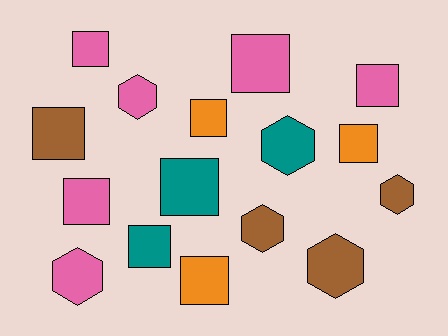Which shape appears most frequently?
Square, with 10 objects.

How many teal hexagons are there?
There is 1 teal hexagon.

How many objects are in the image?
There are 16 objects.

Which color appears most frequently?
Pink, with 6 objects.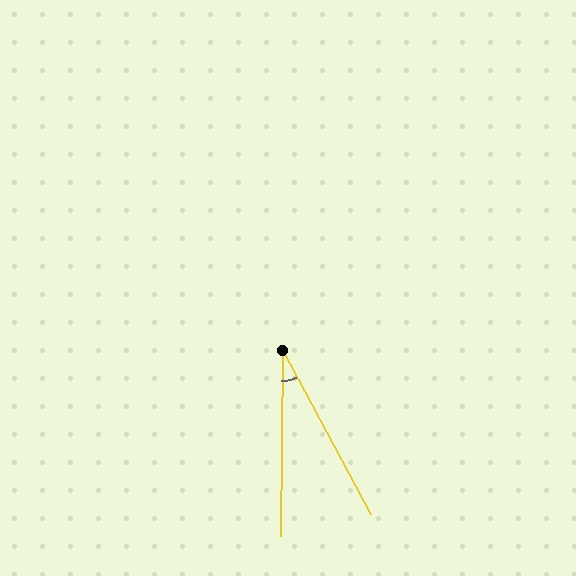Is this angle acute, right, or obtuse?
It is acute.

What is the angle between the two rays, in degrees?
Approximately 29 degrees.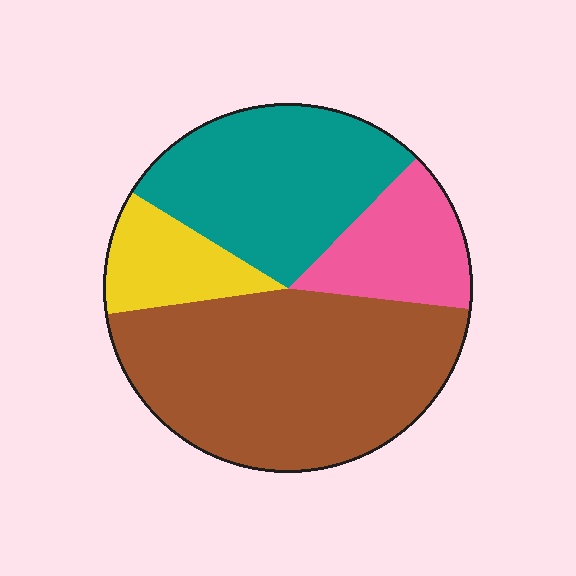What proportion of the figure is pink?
Pink takes up about one eighth (1/8) of the figure.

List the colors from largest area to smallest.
From largest to smallest: brown, teal, pink, yellow.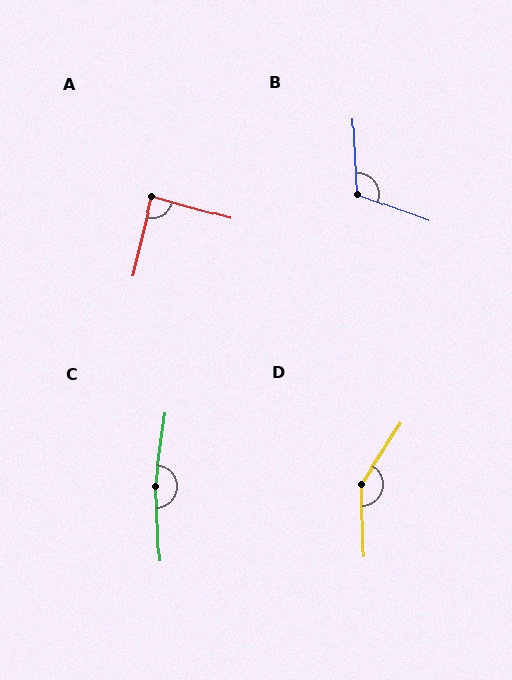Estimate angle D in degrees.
Approximately 145 degrees.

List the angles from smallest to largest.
A (88°), B (113°), D (145°), C (169°).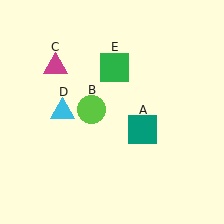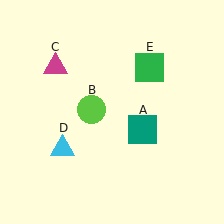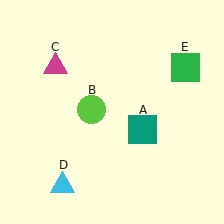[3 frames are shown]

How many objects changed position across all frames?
2 objects changed position: cyan triangle (object D), green square (object E).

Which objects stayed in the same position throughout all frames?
Teal square (object A) and lime circle (object B) and magenta triangle (object C) remained stationary.